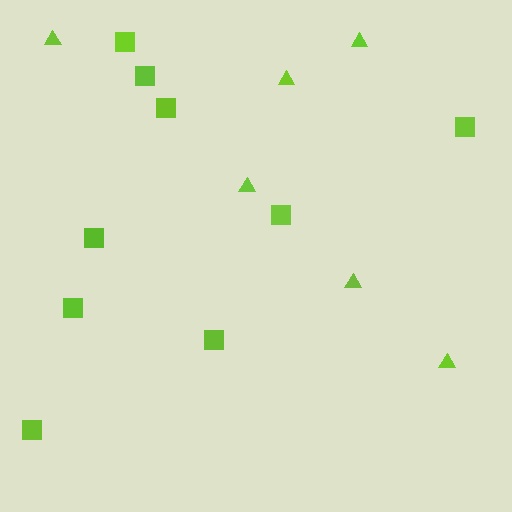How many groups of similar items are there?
There are 2 groups: one group of triangles (6) and one group of squares (9).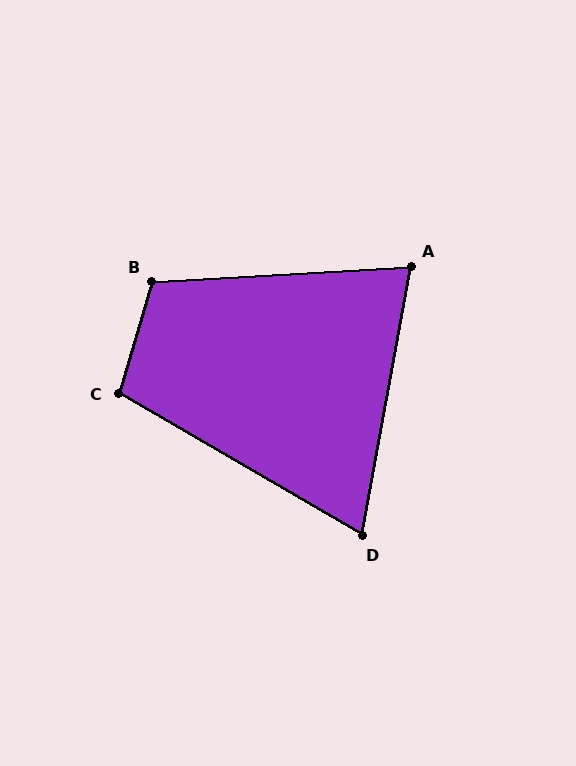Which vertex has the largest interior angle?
B, at approximately 110 degrees.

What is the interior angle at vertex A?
Approximately 76 degrees (acute).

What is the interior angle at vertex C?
Approximately 104 degrees (obtuse).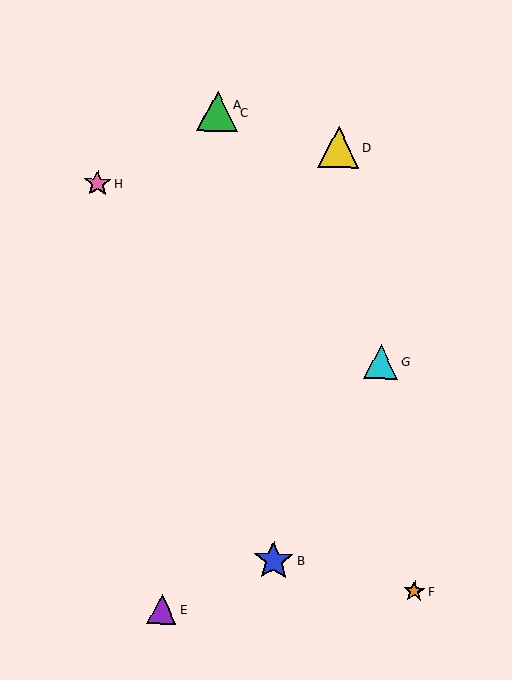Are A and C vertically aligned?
Yes, both are at x≈217.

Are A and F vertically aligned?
No, A is at x≈217 and F is at x≈414.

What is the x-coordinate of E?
Object E is at x≈162.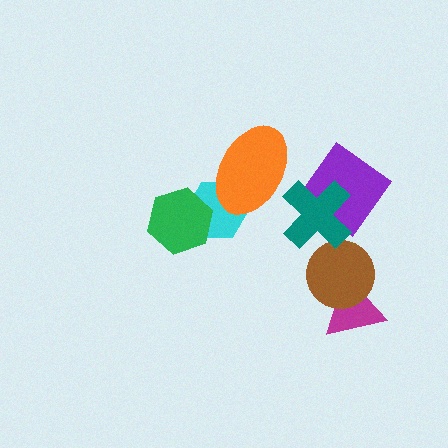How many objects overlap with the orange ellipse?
1 object overlaps with the orange ellipse.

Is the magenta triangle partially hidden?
Yes, it is partially covered by another shape.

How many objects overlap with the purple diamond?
1 object overlaps with the purple diamond.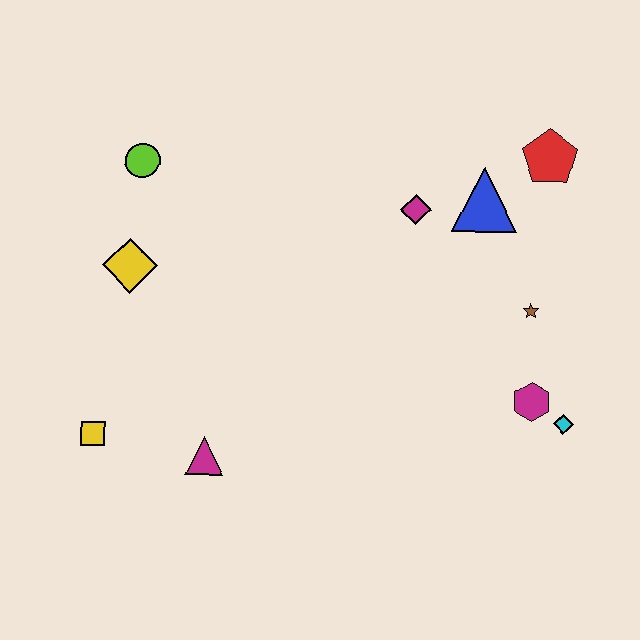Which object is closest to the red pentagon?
The blue triangle is closest to the red pentagon.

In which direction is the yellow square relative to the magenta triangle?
The yellow square is to the left of the magenta triangle.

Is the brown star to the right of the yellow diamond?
Yes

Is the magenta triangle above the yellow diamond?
No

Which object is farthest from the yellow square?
The red pentagon is farthest from the yellow square.